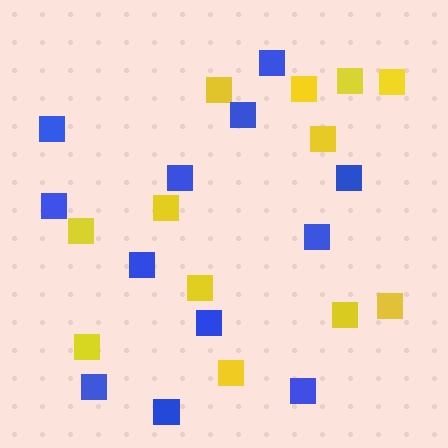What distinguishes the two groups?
There are 2 groups: one group of yellow squares (12) and one group of blue squares (12).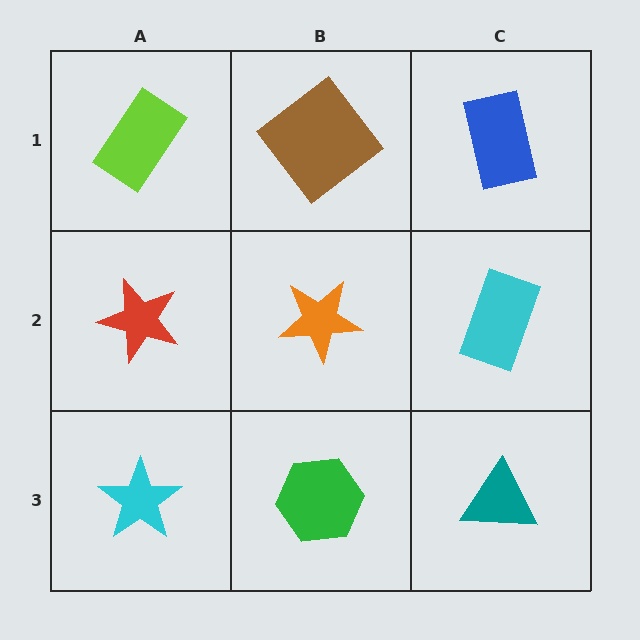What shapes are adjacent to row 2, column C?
A blue rectangle (row 1, column C), a teal triangle (row 3, column C), an orange star (row 2, column B).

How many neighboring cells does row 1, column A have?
2.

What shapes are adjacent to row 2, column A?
A lime rectangle (row 1, column A), a cyan star (row 3, column A), an orange star (row 2, column B).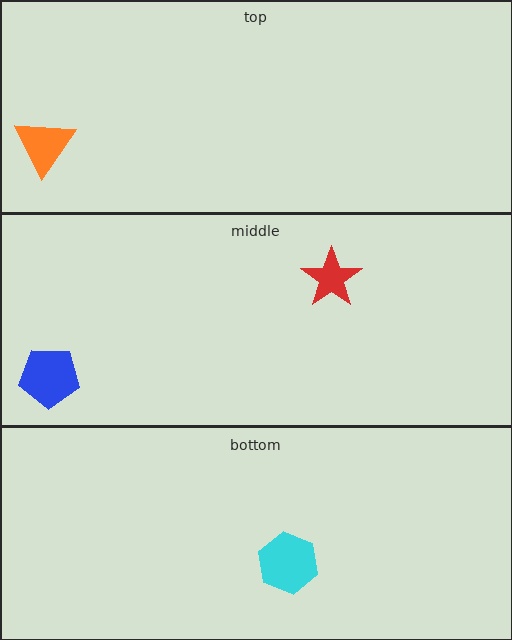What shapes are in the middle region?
The red star, the blue pentagon.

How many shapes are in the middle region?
2.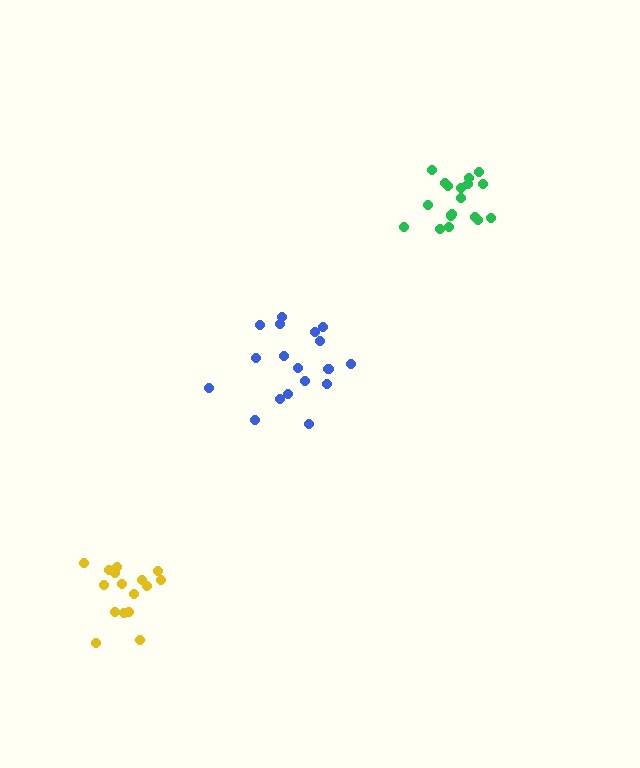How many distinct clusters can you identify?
There are 3 distinct clusters.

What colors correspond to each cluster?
The clusters are colored: yellow, blue, green.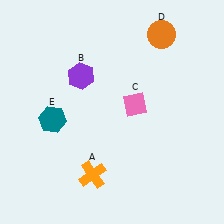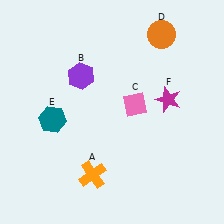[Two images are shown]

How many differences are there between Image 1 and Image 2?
There is 1 difference between the two images.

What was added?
A magenta star (F) was added in Image 2.